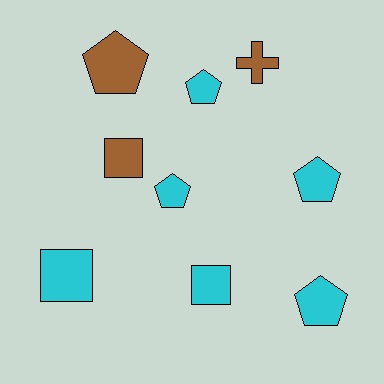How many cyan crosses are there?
There are no cyan crosses.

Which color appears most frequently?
Cyan, with 6 objects.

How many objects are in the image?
There are 9 objects.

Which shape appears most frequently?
Pentagon, with 5 objects.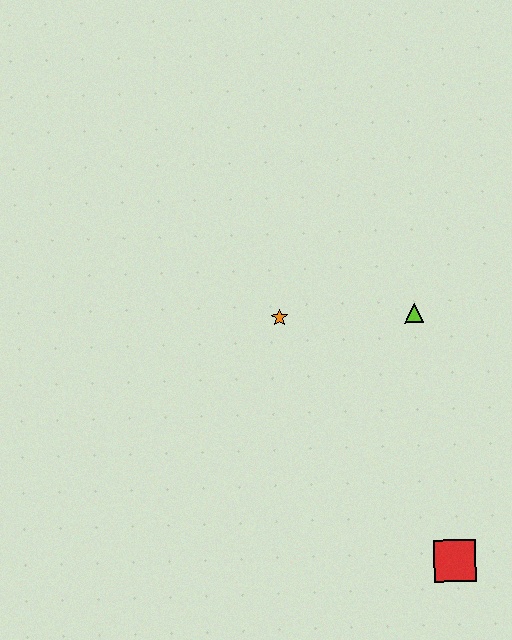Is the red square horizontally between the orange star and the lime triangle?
No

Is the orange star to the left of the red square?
Yes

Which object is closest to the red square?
The lime triangle is closest to the red square.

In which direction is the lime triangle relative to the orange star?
The lime triangle is to the right of the orange star.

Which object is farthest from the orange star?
The red square is farthest from the orange star.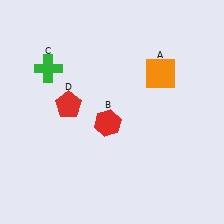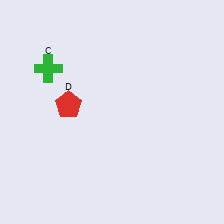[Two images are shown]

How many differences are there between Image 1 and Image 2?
There are 2 differences between the two images.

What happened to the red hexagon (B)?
The red hexagon (B) was removed in Image 2. It was in the bottom-left area of Image 1.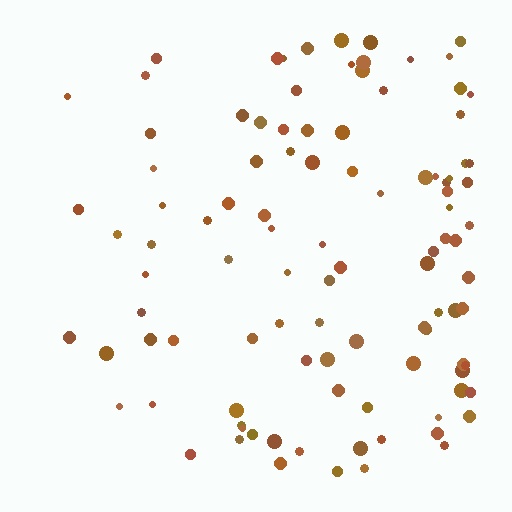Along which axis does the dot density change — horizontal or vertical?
Horizontal.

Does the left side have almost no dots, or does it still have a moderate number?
Still a moderate number, just noticeably fewer than the right.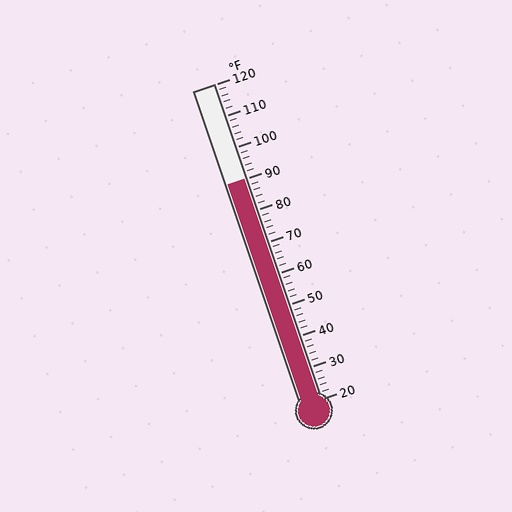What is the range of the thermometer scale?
The thermometer scale ranges from 20°F to 120°F.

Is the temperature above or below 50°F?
The temperature is above 50°F.